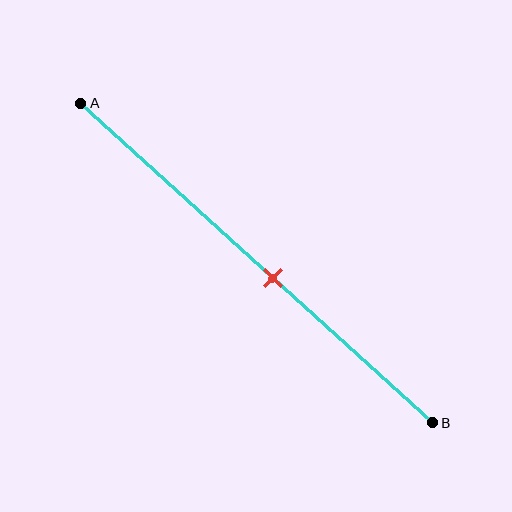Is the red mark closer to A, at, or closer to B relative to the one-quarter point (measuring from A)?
The red mark is closer to point B than the one-quarter point of segment AB.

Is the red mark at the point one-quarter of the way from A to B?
No, the mark is at about 55% from A, not at the 25% one-quarter point.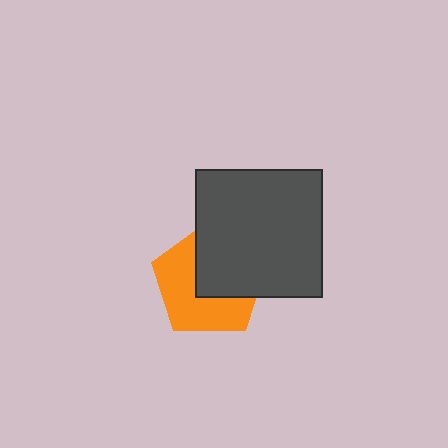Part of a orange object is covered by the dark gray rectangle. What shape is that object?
It is a pentagon.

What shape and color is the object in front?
The object in front is a dark gray rectangle.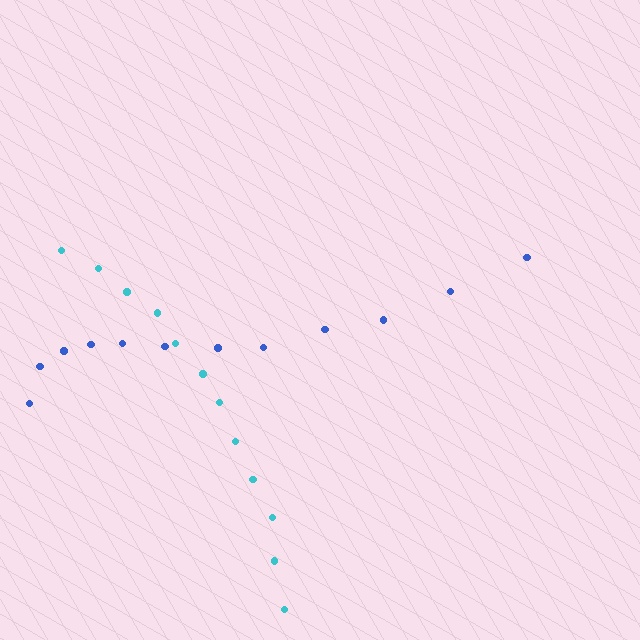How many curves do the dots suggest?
There are 2 distinct paths.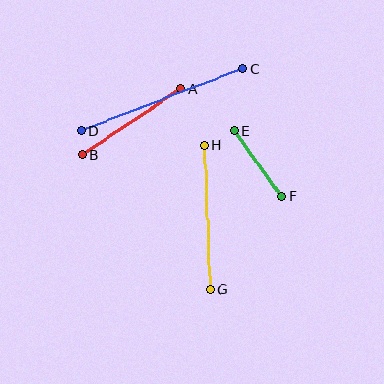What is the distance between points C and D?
The distance is approximately 173 pixels.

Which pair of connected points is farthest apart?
Points C and D are farthest apart.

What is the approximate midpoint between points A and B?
The midpoint is at approximately (132, 122) pixels.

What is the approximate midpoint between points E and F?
The midpoint is at approximately (258, 164) pixels.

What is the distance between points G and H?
The distance is approximately 145 pixels.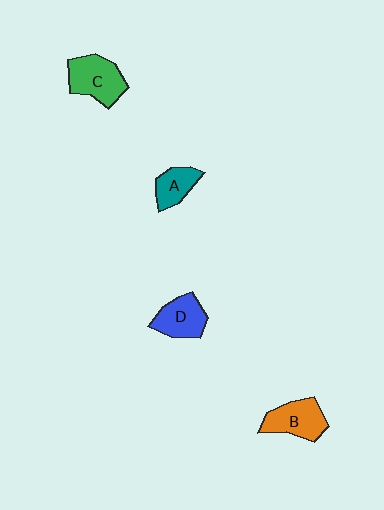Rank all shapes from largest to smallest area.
From largest to smallest: C (green), B (orange), D (blue), A (teal).